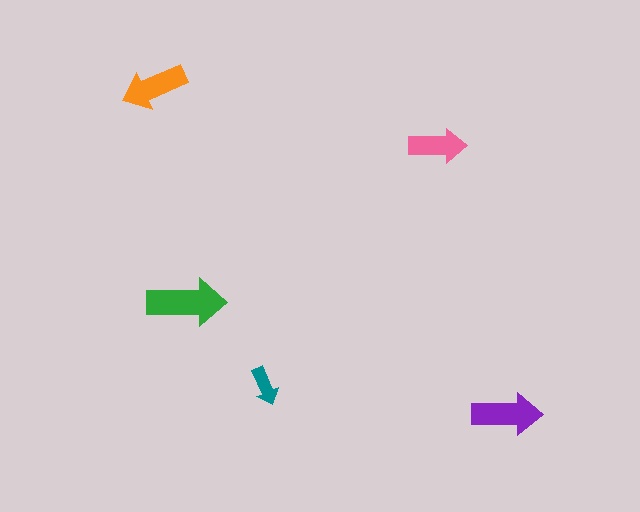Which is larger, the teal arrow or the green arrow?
The green one.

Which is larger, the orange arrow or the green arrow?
The green one.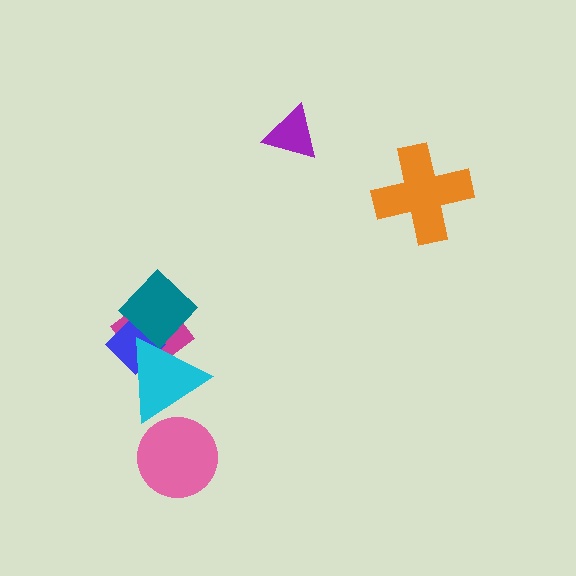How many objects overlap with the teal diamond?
3 objects overlap with the teal diamond.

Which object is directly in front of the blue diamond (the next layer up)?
The cyan triangle is directly in front of the blue diamond.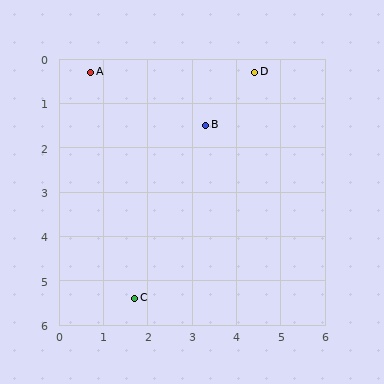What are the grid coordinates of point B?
Point B is at approximately (3.3, 1.5).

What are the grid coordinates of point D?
Point D is at approximately (4.4, 0.3).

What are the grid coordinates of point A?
Point A is at approximately (0.7, 0.3).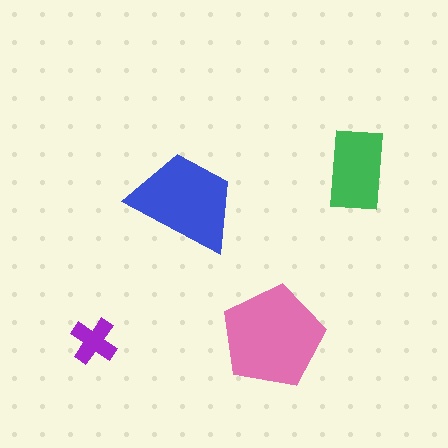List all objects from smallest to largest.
The purple cross, the green rectangle, the blue trapezoid, the pink pentagon.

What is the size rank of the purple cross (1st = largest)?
4th.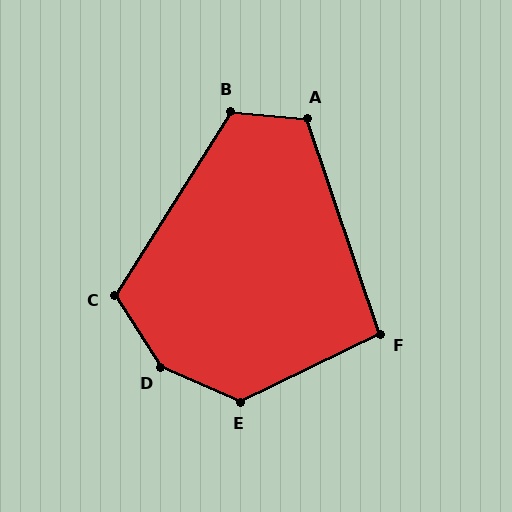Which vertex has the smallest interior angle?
F, at approximately 97 degrees.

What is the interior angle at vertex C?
Approximately 115 degrees (obtuse).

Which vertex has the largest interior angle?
D, at approximately 146 degrees.